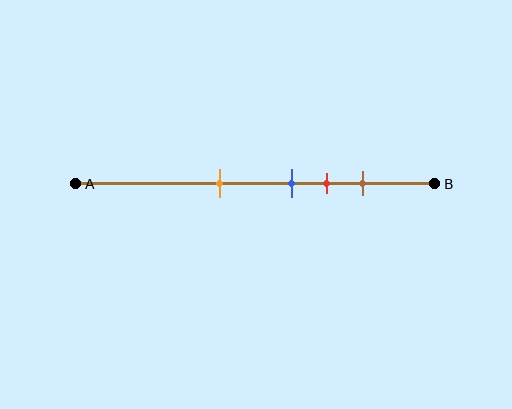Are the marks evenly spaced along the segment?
No, the marks are not evenly spaced.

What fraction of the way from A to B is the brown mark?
The brown mark is approximately 80% (0.8) of the way from A to B.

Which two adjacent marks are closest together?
The blue and red marks are the closest adjacent pair.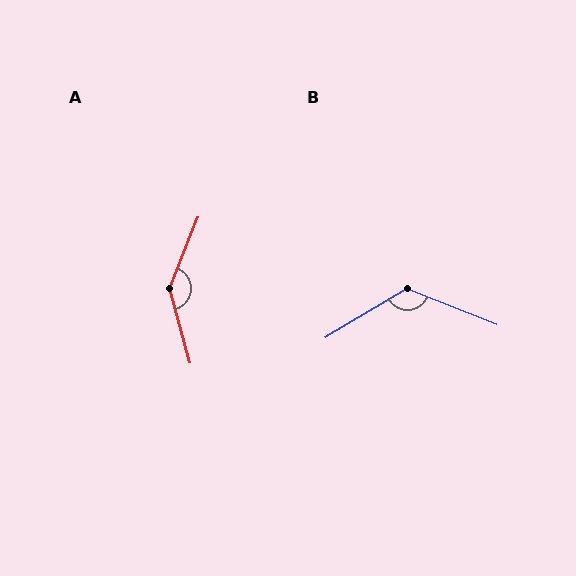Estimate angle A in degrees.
Approximately 143 degrees.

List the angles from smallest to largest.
B (127°), A (143°).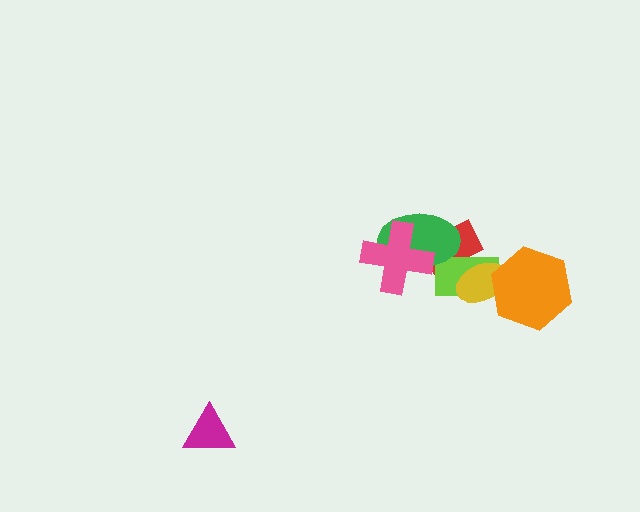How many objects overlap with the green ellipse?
3 objects overlap with the green ellipse.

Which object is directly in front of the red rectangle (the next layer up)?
The lime rectangle is directly in front of the red rectangle.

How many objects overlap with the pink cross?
2 objects overlap with the pink cross.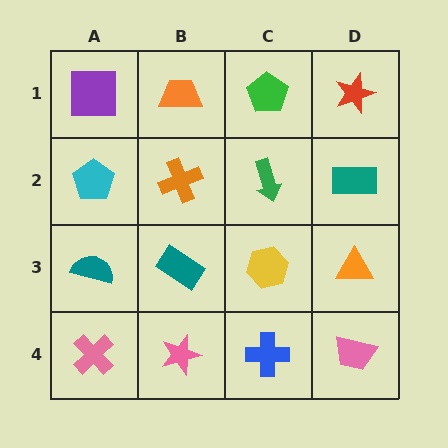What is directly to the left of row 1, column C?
An orange trapezoid.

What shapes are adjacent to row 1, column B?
An orange cross (row 2, column B), a purple square (row 1, column A), a green pentagon (row 1, column C).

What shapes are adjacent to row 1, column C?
A green arrow (row 2, column C), an orange trapezoid (row 1, column B), a red star (row 1, column D).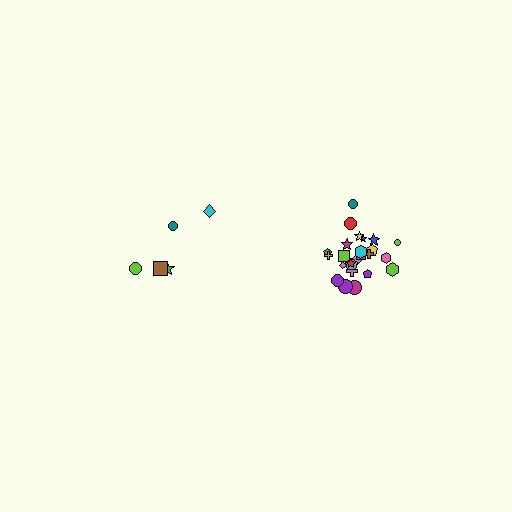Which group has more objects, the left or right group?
The right group.